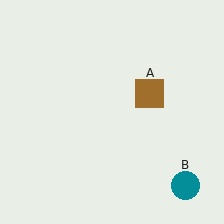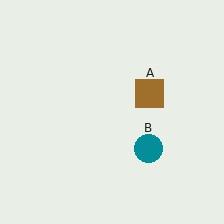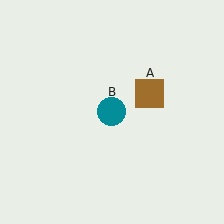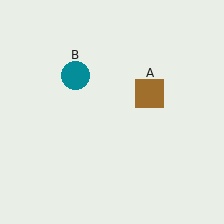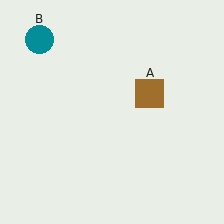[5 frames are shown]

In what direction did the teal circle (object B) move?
The teal circle (object B) moved up and to the left.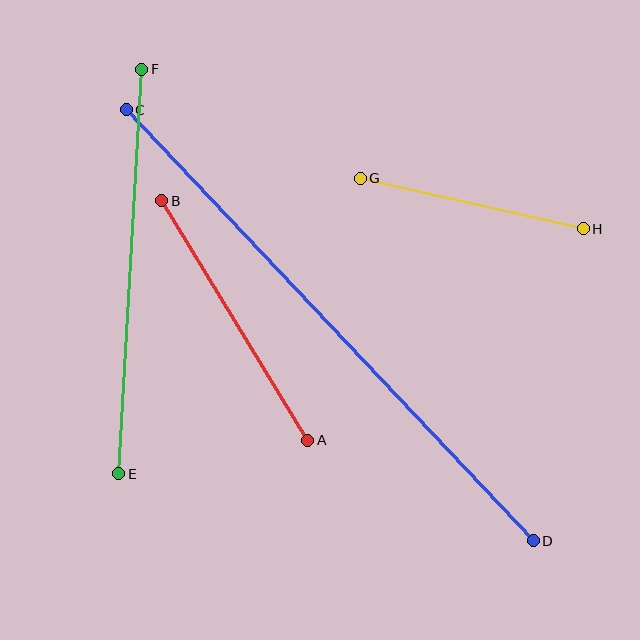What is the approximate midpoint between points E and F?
The midpoint is at approximately (130, 272) pixels.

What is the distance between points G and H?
The distance is approximately 229 pixels.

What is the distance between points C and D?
The distance is approximately 593 pixels.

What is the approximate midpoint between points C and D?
The midpoint is at approximately (330, 325) pixels.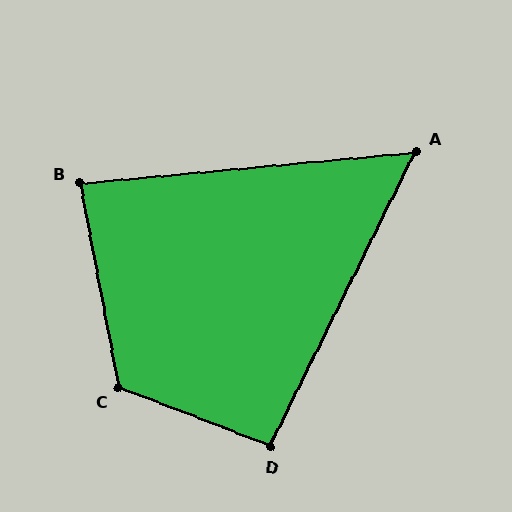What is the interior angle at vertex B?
Approximately 85 degrees (acute).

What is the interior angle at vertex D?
Approximately 95 degrees (obtuse).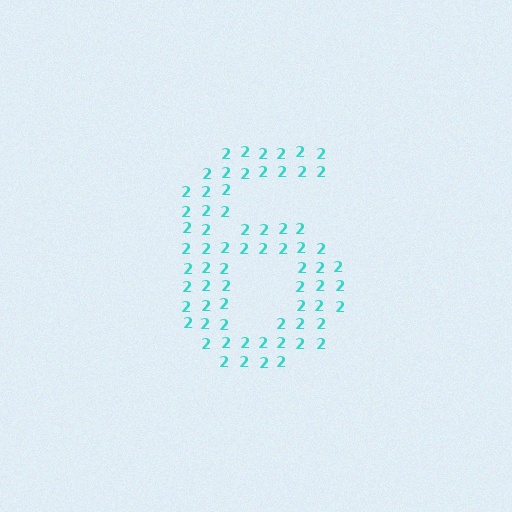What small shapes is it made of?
It is made of small digit 2's.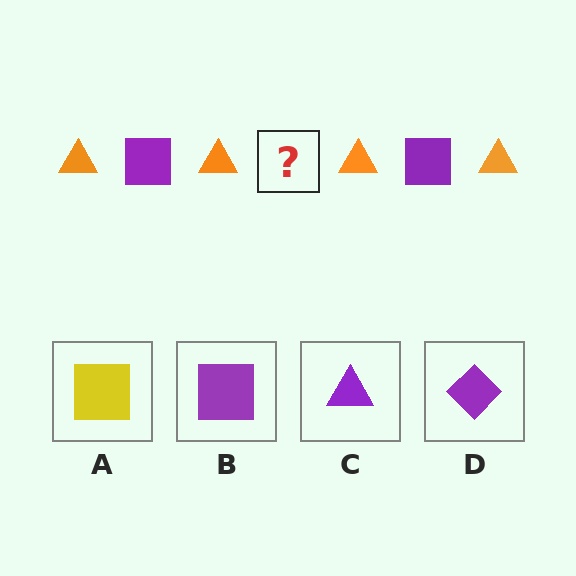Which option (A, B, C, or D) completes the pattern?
B.